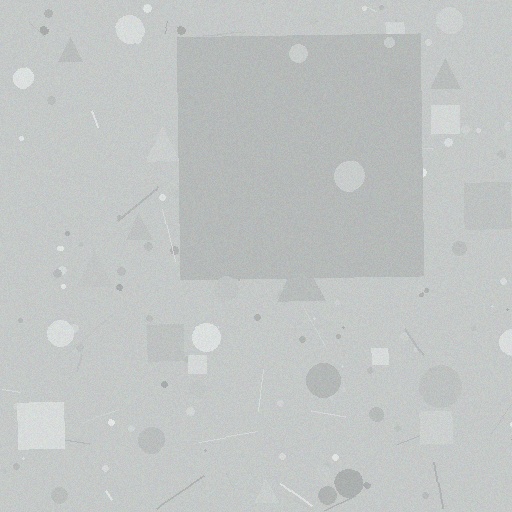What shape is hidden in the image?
A square is hidden in the image.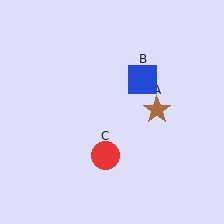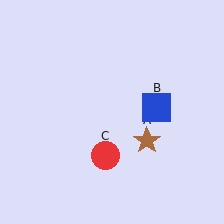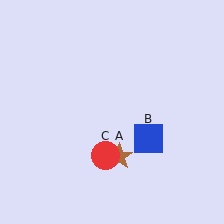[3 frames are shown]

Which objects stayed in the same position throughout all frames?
Red circle (object C) remained stationary.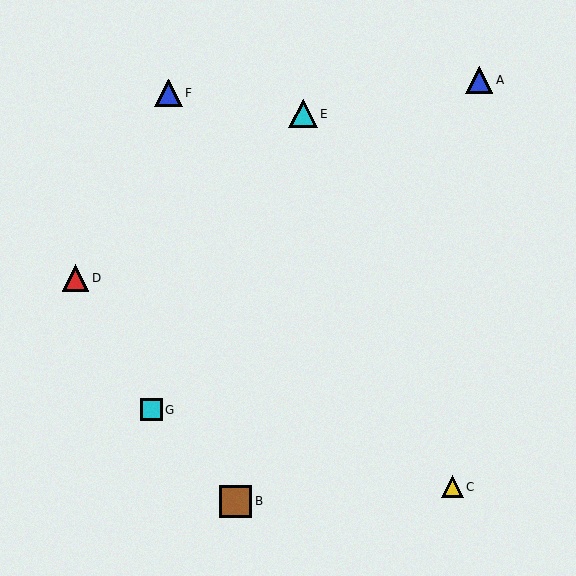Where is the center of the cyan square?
The center of the cyan square is at (151, 410).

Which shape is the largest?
The brown square (labeled B) is the largest.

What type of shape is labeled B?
Shape B is a brown square.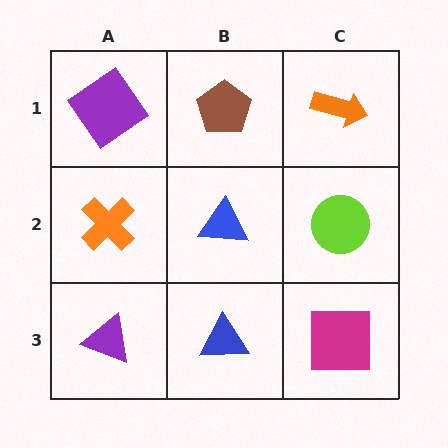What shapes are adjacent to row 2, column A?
A purple diamond (row 1, column A), a purple triangle (row 3, column A), a blue triangle (row 2, column B).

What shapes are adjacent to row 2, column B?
A brown pentagon (row 1, column B), a blue triangle (row 3, column B), an orange cross (row 2, column A), a lime circle (row 2, column C).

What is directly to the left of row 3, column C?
A blue triangle.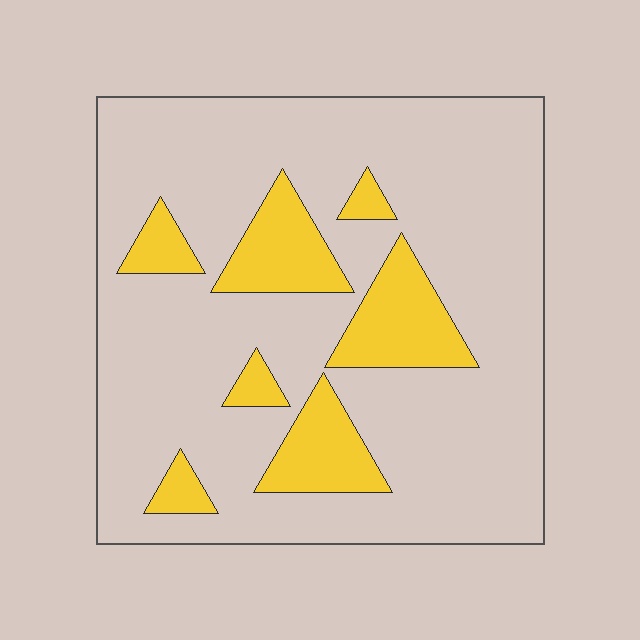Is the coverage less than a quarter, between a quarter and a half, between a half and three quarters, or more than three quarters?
Less than a quarter.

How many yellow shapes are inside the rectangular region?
7.